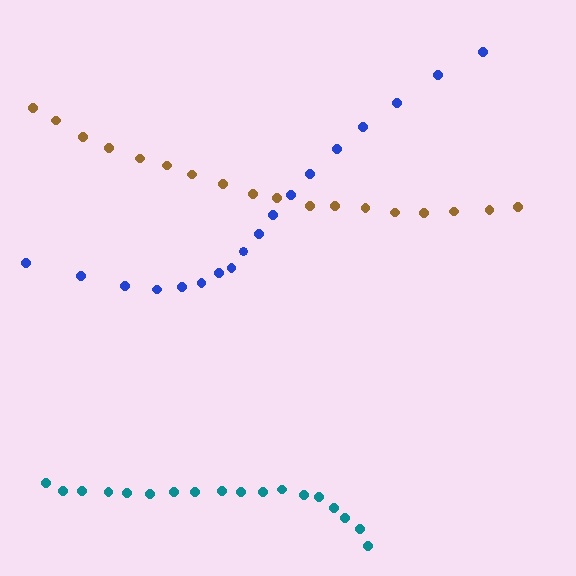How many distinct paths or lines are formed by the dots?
There are 3 distinct paths.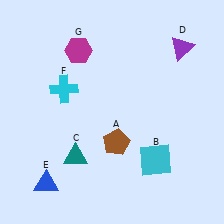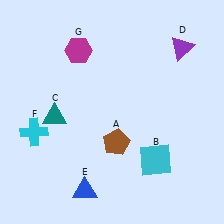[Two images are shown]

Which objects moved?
The objects that moved are: the teal triangle (C), the blue triangle (E), the cyan cross (F).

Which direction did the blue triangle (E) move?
The blue triangle (E) moved right.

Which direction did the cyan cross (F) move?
The cyan cross (F) moved down.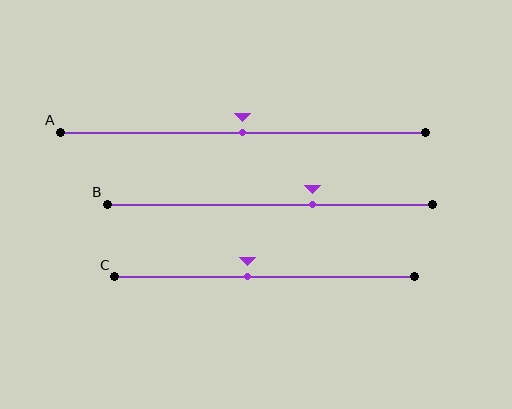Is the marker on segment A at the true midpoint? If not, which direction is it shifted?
Yes, the marker on segment A is at the true midpoint.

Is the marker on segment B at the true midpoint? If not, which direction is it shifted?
No, the marker on segment B is shifted to the right by about 13% of the segment length.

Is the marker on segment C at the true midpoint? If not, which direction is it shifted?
No, the marker on segment C is shifted to the left by about 6% of the segment length.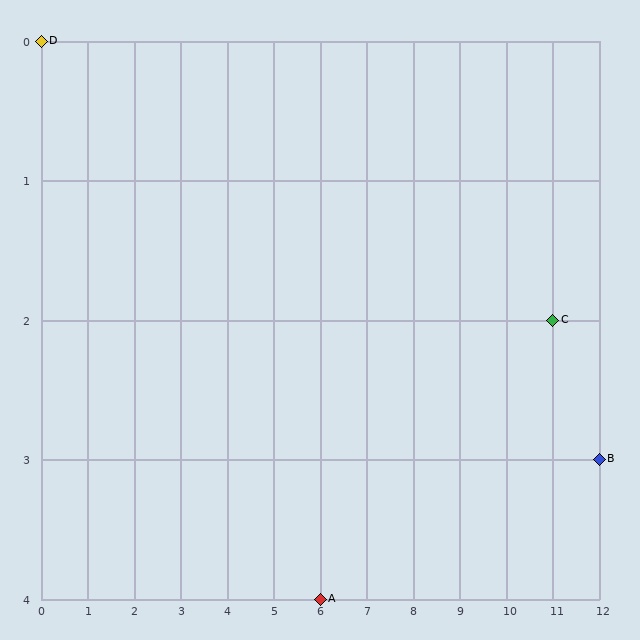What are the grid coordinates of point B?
Point B is at grid coordinates (12, 3).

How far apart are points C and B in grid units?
Points C and B are 1 column and 1 row apart (about 1.4 grid units diagonally).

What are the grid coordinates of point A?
Point A is at grid coordinates (6, 4).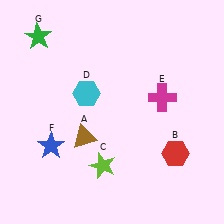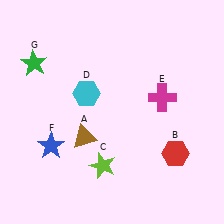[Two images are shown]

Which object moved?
The green star (G) moved down.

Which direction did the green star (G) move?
The green star (G) moved down.